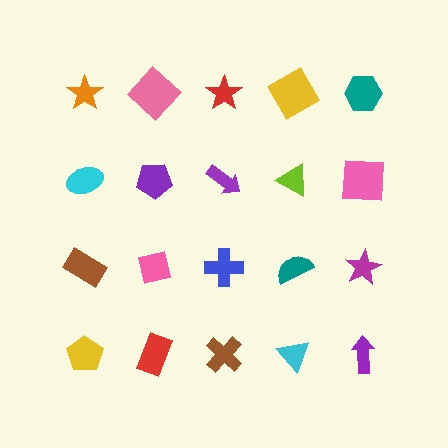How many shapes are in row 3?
5 shapes.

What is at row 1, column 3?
A red star.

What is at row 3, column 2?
A pink square.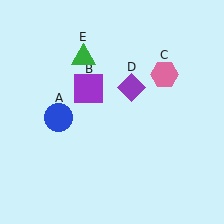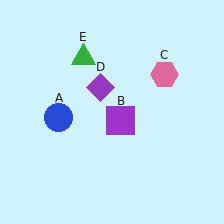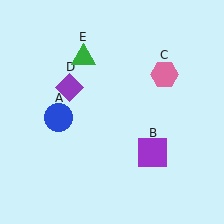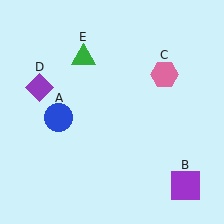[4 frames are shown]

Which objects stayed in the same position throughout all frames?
Blue circle (object A) and pink hexagon (object C) and green triangle (object E) remained stationary.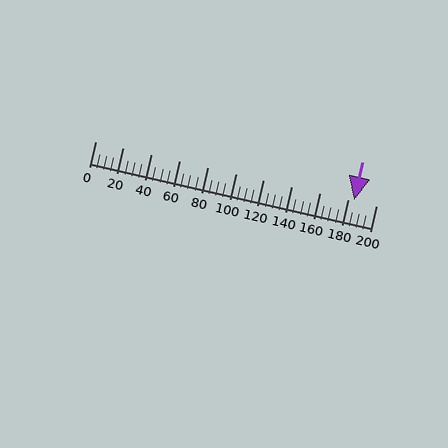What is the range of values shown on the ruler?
The ruler shows values from 0 to 200.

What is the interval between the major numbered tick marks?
The major tick marks are spaced 20 units apart.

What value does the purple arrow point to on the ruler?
The purple arrow points to approximately 184.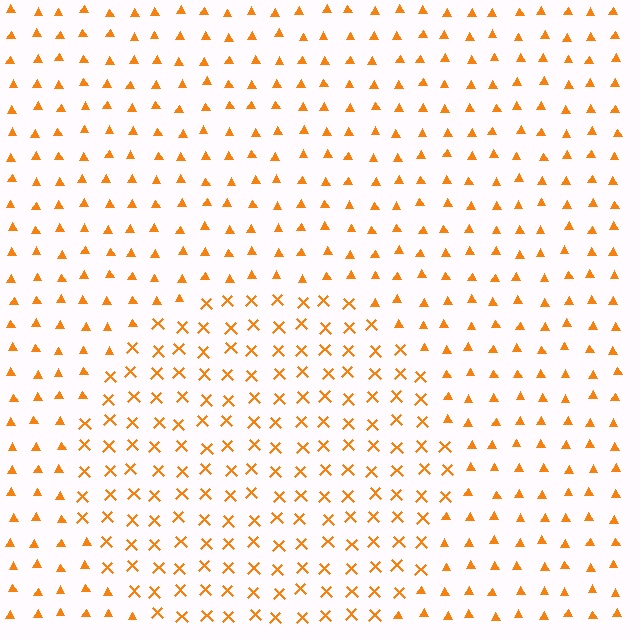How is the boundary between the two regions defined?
The boundary is defined by a change in element shape: X marks inside vs. triangles outside. All elements share the same color and spacing.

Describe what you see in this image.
The image is filled with small orange elements arranged in a uniform grid. A circle-shaped region contains X marks, while the surrounding area contains triangles. The boundary is defined purely by the change in element shape.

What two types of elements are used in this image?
The image uses X marks inside the circle region and triangles outside it.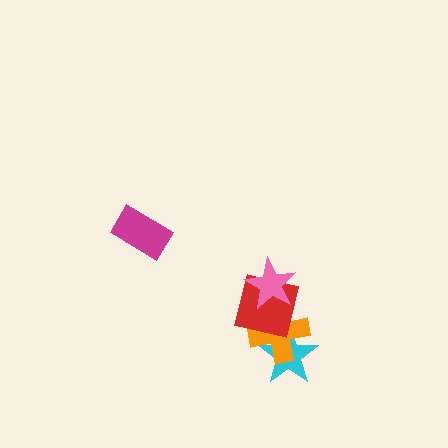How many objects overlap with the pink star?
2 objects overlap with the pink star.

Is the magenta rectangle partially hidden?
No, no other shape covers it.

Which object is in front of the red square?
The pink star is in front of the red square.